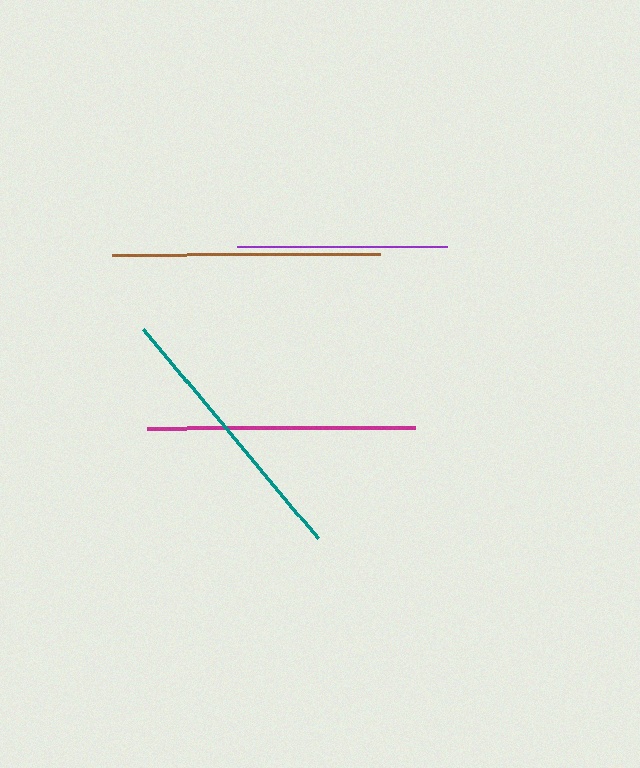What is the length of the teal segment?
The teal segment is approximately 273 pixels long.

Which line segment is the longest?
The teal line is the longest at approximately 273 pixels.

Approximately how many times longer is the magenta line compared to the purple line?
The magenta line is approximately 1.3 times the length of the purple line.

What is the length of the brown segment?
The brown segment is approximately 268 pixels long.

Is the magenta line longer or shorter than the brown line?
The brown line is longer than the magenta line.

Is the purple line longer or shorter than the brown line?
The brown line is longer than the purple line.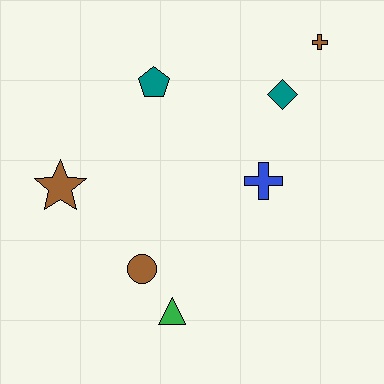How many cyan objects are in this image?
There are no cyan objects.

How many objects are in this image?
There are 7 objects.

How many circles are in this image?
There is 1 circle.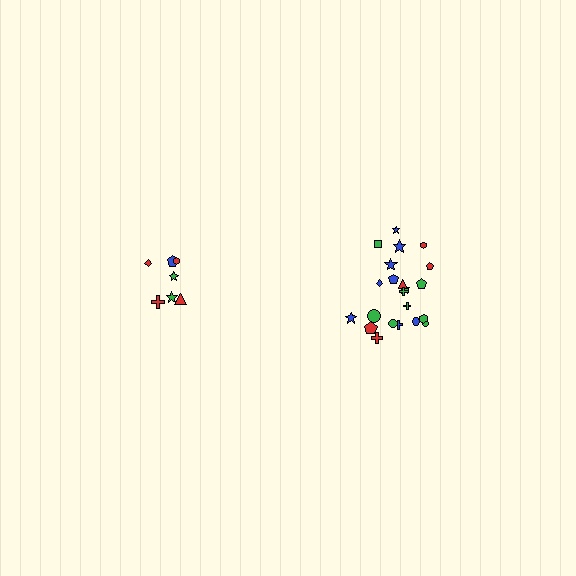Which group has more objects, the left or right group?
The right group.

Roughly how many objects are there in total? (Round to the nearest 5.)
Roughly 30 objects in total.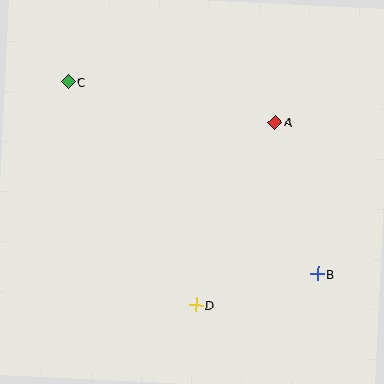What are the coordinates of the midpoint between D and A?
The midpoint between D and A is at (236, 214).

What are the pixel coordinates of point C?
Point C is at (68, 82).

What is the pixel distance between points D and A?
The distance between D and A is 199 pixels.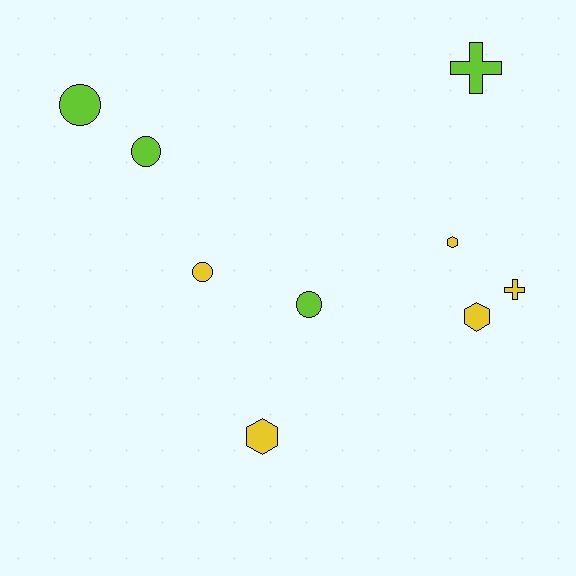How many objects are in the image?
There are 9 objects.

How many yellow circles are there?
There is 1 yellow circle.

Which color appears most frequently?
Yellow, with 5 objects.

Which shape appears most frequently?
Circle, with 4 objects.